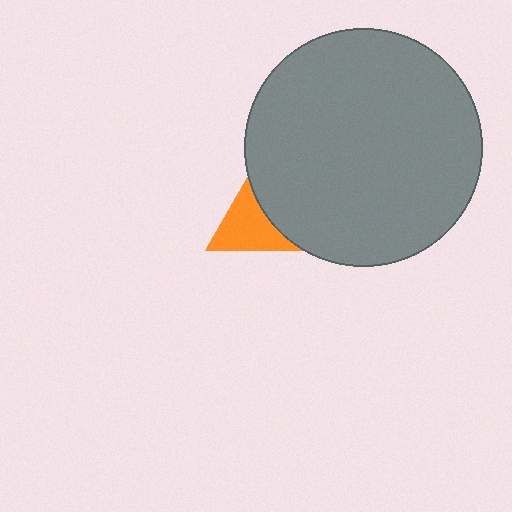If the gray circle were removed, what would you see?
You would see the complete orange triangle.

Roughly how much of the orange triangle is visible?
A small part of it is visible (roughly 42%).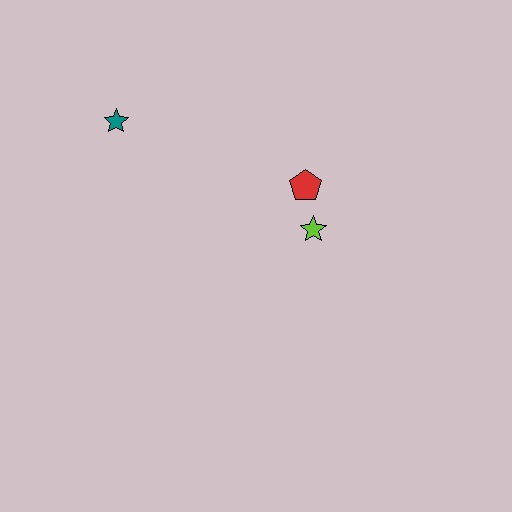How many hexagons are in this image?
There are no hexagons.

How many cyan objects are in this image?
There are no cyan objects.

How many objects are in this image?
There are 3 objects.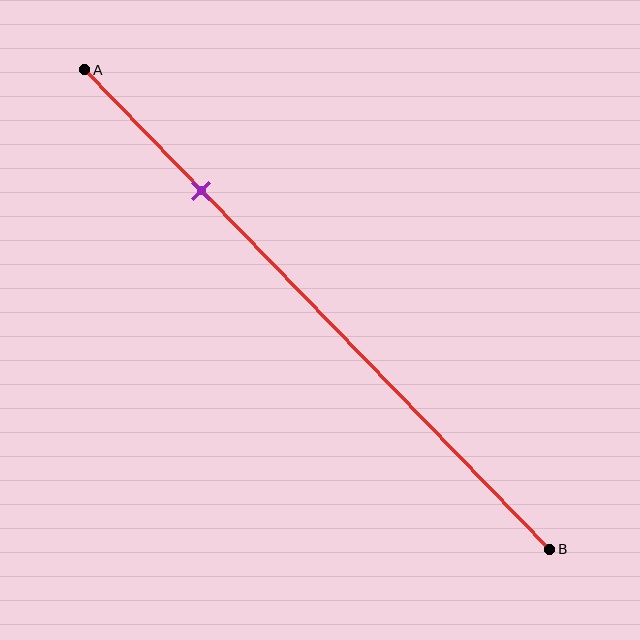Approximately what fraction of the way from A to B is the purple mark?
The purple mark is approximately 25% of the way from A to B.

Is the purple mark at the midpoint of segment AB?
No, the mark is at about 25% from A, not at the 50% midpoint.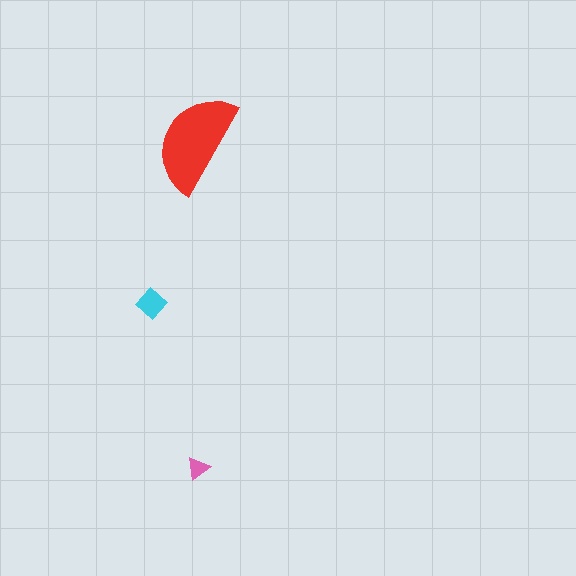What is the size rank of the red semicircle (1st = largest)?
1st.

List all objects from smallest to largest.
The pink triangle, the cyan diamond, the red semicircle.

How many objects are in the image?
There are 3 objects in the image.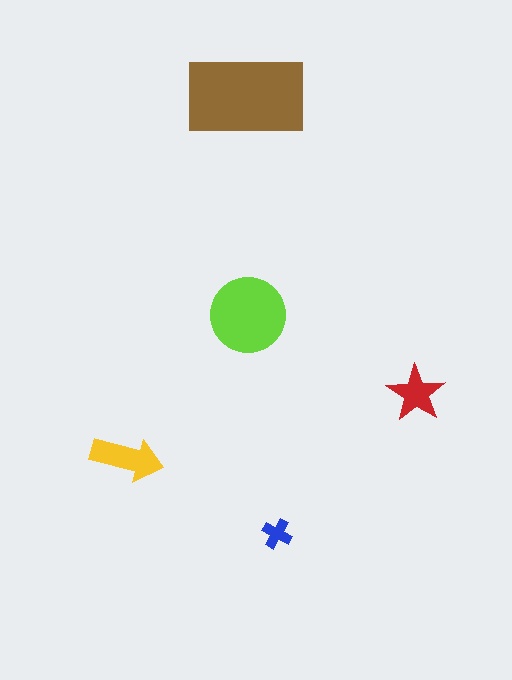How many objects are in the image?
There are 5 objects in the image.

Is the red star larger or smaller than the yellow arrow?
Smaller.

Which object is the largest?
The brown rectangle.